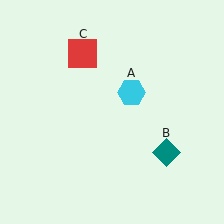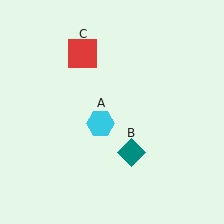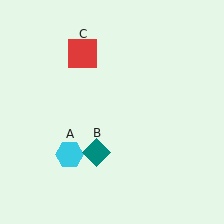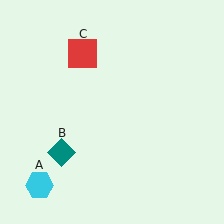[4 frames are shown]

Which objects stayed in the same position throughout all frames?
Red square (object C) remained stationary.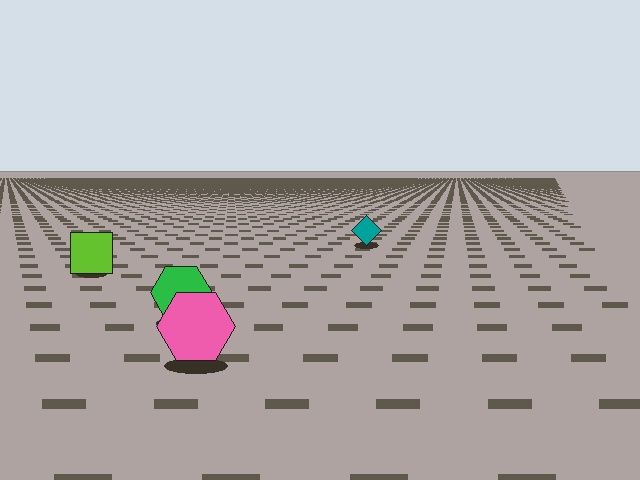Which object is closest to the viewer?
The pink hexagon is closest. The texture marks near it are larger and more spread out.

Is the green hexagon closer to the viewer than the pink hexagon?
No. The pink hexagon is closer — you can tell from the texture gradient: the ground texture is coarser near it.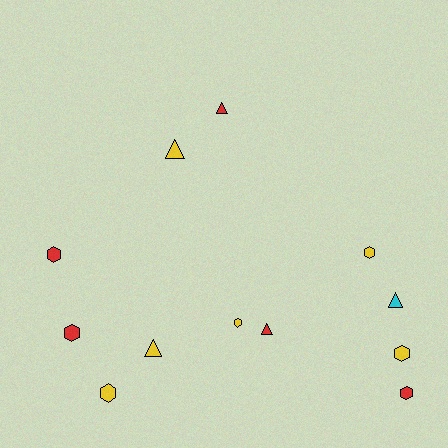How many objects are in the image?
There are 12 objects.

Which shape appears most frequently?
Hexagon, with 7 objects.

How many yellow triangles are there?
There are 2 yellow triangles.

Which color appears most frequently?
Yellow, with 6 objects.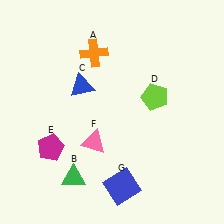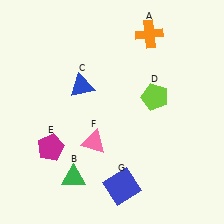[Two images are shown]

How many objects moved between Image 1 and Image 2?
1 object moved between the two images.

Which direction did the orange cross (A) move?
The orange cross (A) moved right.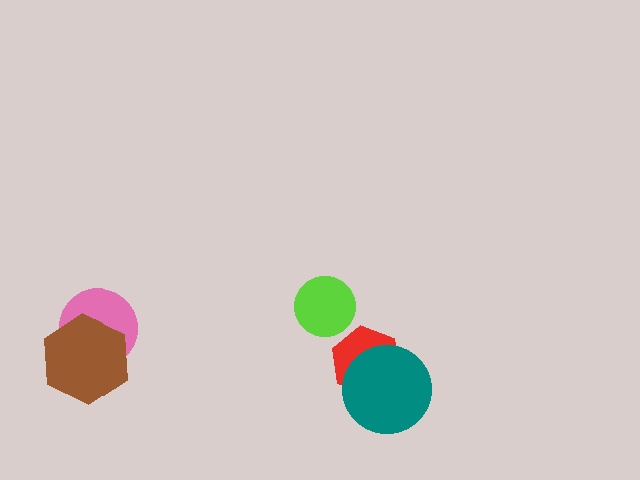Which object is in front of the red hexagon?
The teal circle is in front of the red hexagon.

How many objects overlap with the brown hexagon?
1 object overlaps with the brown hexagon.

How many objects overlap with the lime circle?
0 objects overlap with the lime circle.